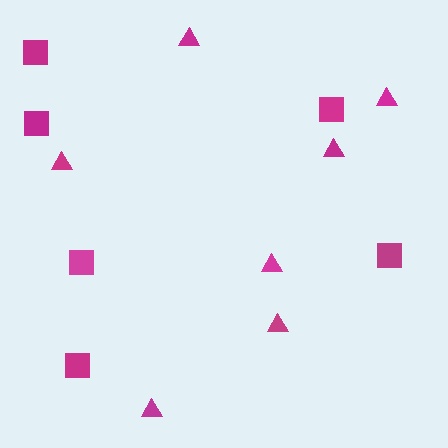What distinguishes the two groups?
There are 2 groups: one group of squares (6) and one group of triangles (7).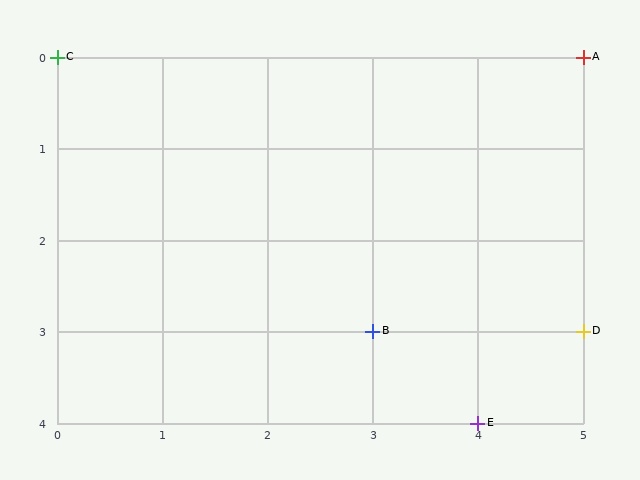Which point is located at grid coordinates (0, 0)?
Point C is at (0, 0).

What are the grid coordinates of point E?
Point E is at grid coordinates (4, 4).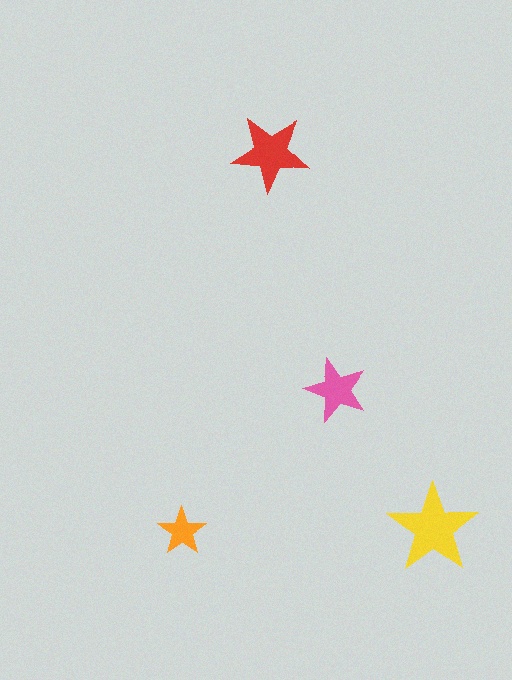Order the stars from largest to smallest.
the yellow one, the red one, the pink one, the orange one.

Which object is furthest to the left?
The orange star is leftmost.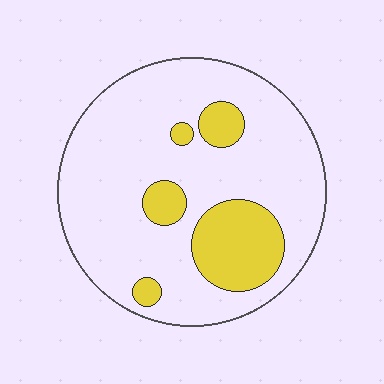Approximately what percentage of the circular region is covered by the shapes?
Approximately 20%.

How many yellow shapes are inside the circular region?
5.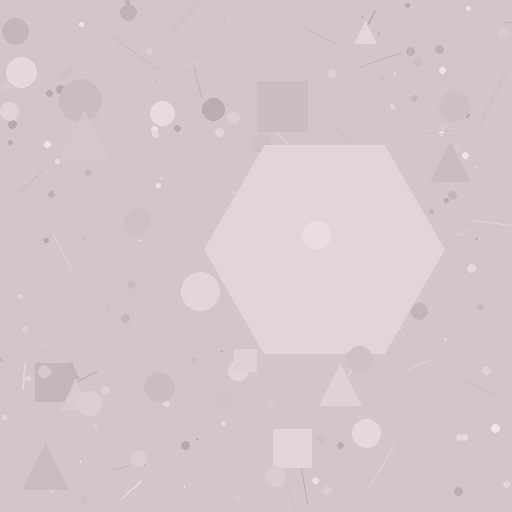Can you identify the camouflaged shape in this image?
The camouflaged shape is a hexagon.